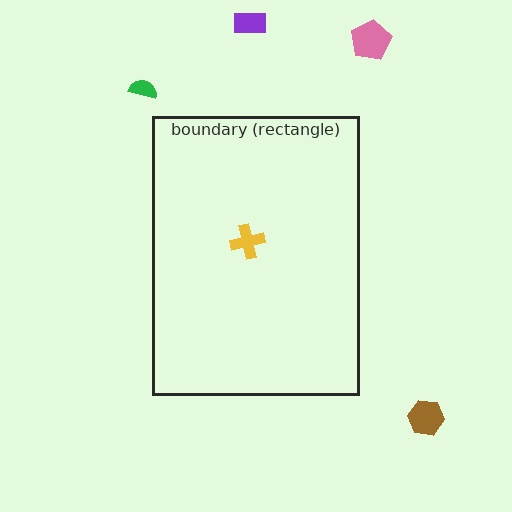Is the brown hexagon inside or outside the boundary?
Outside.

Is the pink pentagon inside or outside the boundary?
Outside.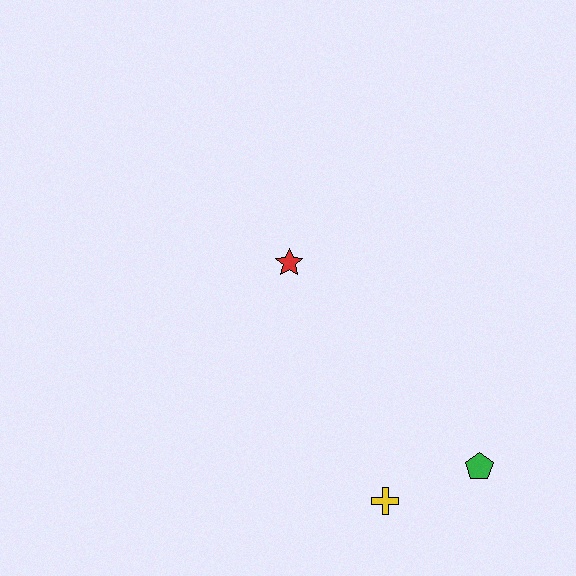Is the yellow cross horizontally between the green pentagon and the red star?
Yes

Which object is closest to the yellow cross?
The green pentagon is closest to the yellow cross.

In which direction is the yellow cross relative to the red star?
The yellow cross is below the red star.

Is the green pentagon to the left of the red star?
No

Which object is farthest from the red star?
The green pentagon is farthest from the red star.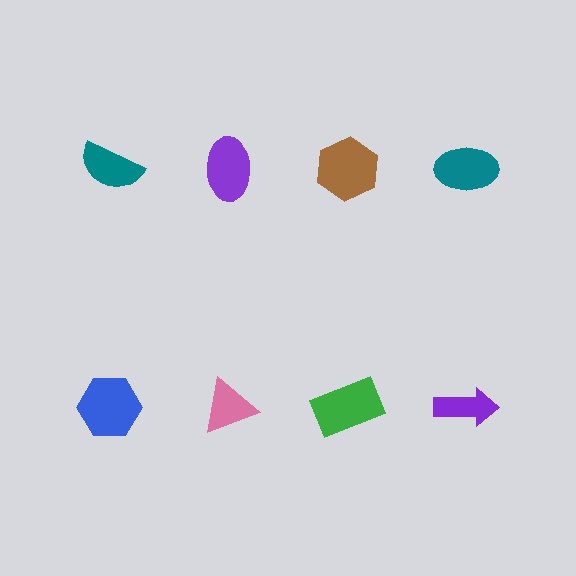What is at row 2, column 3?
A green rectangle.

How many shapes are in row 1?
4 shapes.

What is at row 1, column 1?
A teal semicircle.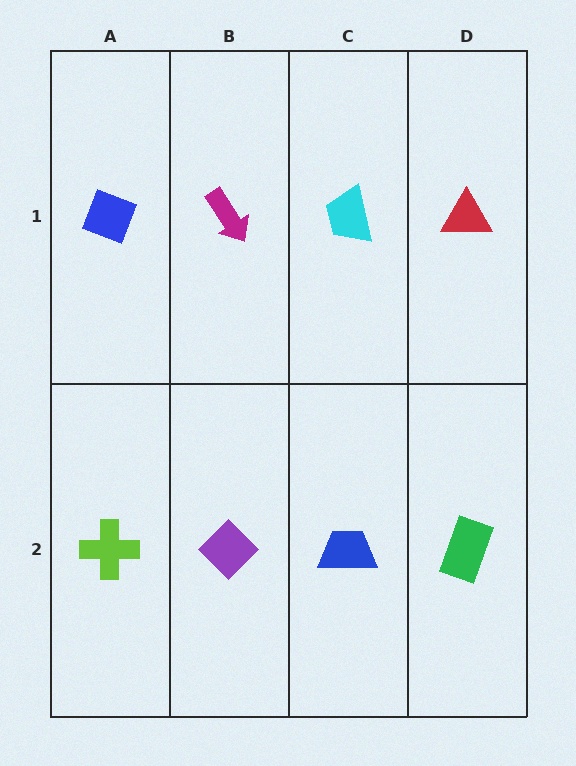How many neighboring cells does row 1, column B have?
3.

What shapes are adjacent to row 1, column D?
A green rectangle (row 2, column D), a cyan trapezoid (row 1, column C).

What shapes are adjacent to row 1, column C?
A blue trapezoid (row 2, column C), a magenta arrow (row 1, column B), a red triangle (row 1, column D).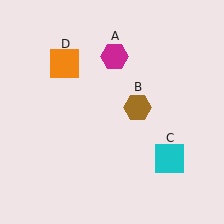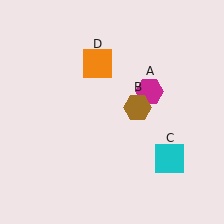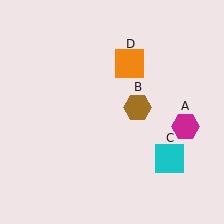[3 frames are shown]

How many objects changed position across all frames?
2 objects changed position: magenta hexagon (object A), orange square (object D).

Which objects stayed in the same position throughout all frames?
Brown hexagon (object B) and cyan square (object C) remained stationary.